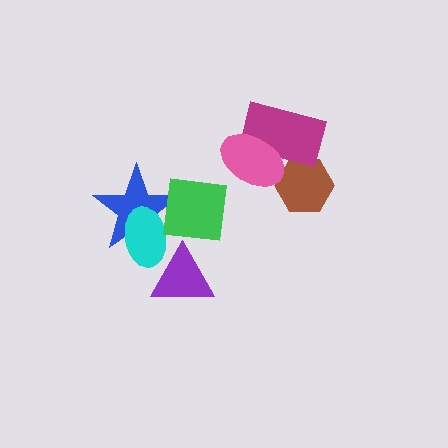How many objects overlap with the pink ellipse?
2 objects overlap with the pink ellipse.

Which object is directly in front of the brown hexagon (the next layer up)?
The magenta rectangle is directly in front of the brown hexagon.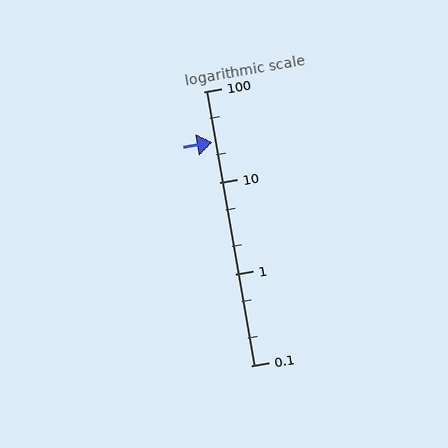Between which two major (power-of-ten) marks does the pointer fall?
The pointer is between 10 and 100.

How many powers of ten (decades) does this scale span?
The scale spans 3 decades, from 0.1 to 100.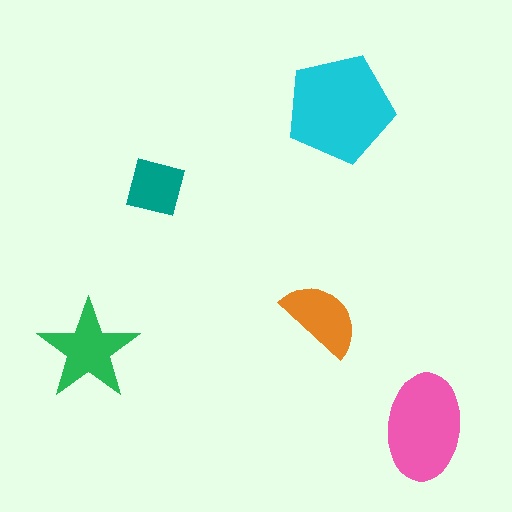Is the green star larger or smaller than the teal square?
Larger.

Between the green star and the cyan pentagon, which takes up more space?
The cyan pentagon.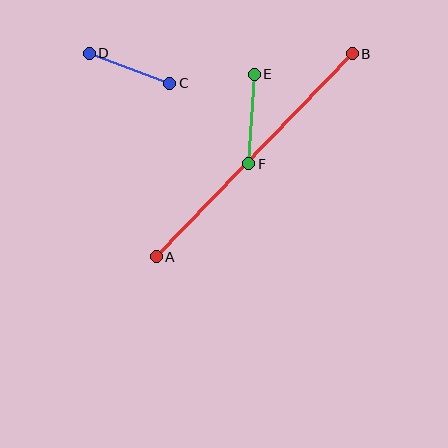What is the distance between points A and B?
The distance is approximately 282 pixels.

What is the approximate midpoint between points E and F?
The midpoint is at approximately (252, 119) pixels.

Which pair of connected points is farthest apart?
Points A and B are farthest apart.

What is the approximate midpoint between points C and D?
The midpoint is at approximately (130, 68) pixels.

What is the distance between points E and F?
The distance is approximately 89 pixels.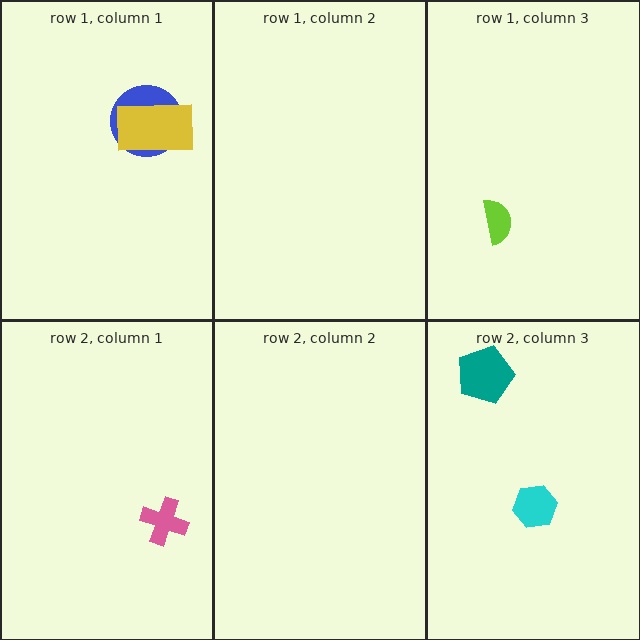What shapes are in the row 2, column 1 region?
The pink cross.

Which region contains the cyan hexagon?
The row 2, column 3 region.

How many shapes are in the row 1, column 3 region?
1.